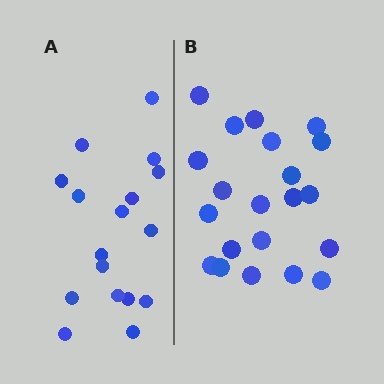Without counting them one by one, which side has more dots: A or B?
Region B (the right region) has more dots.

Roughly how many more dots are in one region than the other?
Region B has about 4 more dots than region A.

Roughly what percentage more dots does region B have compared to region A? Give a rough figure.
About 25% more.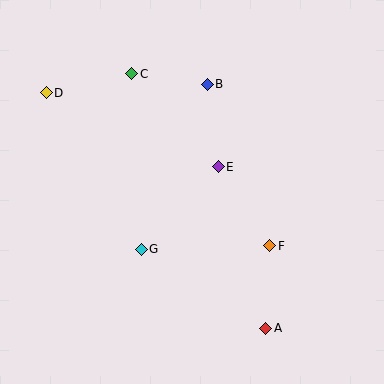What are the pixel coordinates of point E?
Point E is at (218, 167).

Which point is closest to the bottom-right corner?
Point A is closest to the bottom-right corner.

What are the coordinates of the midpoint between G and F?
The midpoint between G and F is at (206, 248).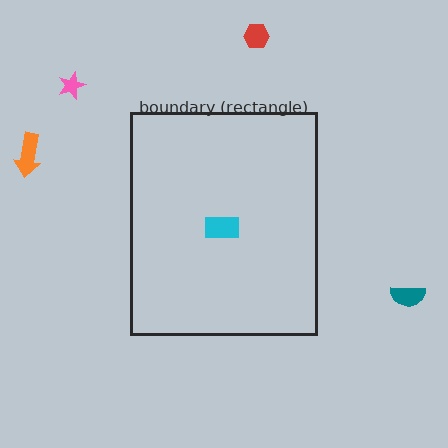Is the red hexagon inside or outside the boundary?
Outside.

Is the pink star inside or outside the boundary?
Outside.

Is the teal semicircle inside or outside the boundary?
Outside.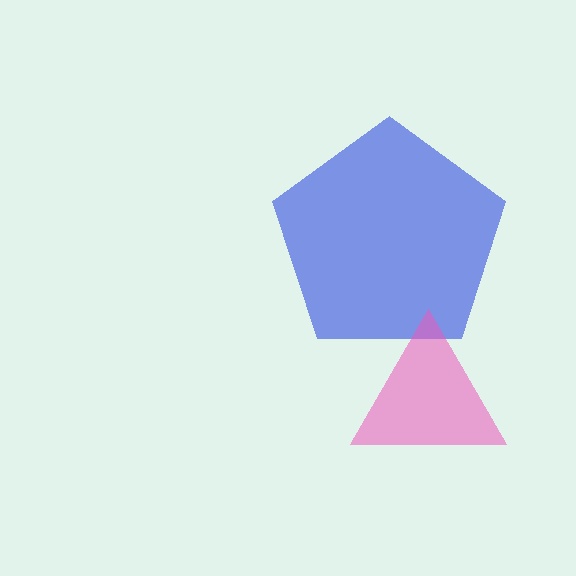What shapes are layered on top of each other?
The layered shapes are: a blue pentagon, a pink triangle.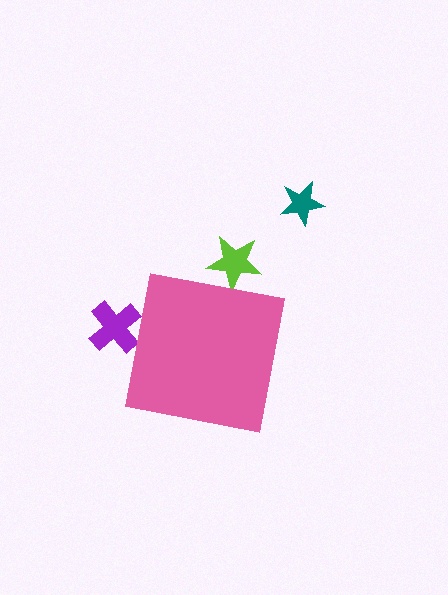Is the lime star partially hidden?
Yes, the lime star is partially hidden behind the pink square.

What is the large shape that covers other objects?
A pink square.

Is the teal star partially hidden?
No, the teal star is fully visible.